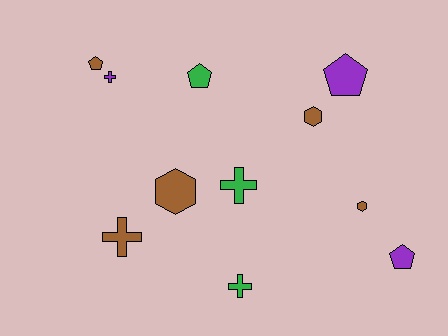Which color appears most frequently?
Brown, with 5 objects.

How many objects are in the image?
There are 11 objects.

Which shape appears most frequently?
Cross, with 4 objects.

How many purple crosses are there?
There is 1 purple cross.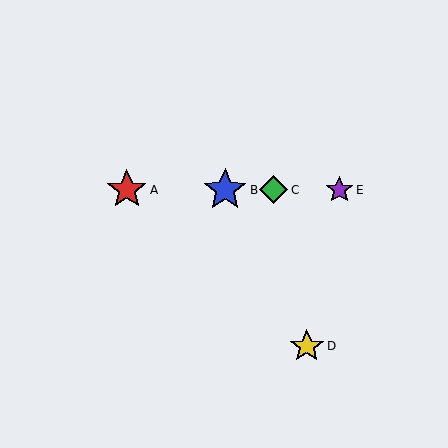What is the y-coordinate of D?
Object D is at y≈346.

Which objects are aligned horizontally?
Objects A, B, C, E are aligned horizontally.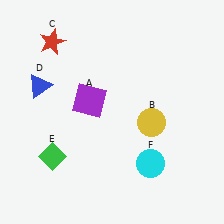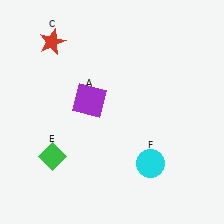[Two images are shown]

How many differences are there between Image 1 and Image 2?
There are 2 differences between the two images.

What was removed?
The blue triangle (D), the yellow circle (B) were removed in Image 2.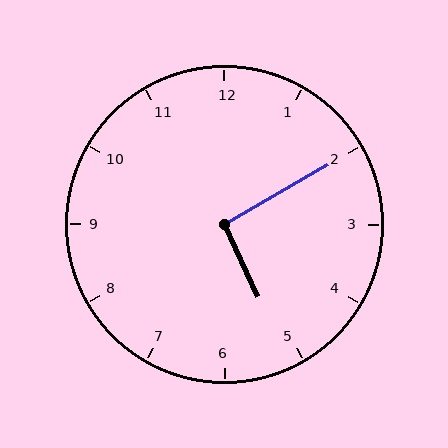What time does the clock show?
5:10.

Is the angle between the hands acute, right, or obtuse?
It is right.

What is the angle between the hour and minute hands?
Approximately 95 degrees.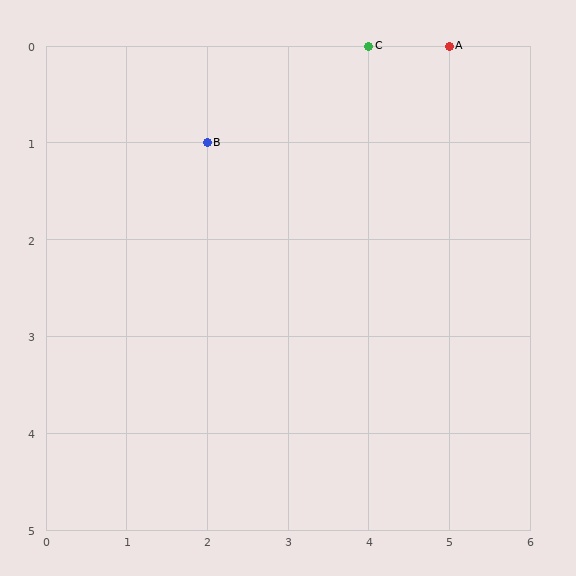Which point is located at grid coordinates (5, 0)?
Point A is at (5, 0).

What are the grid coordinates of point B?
Point B is at grid coordinates (2, 1).